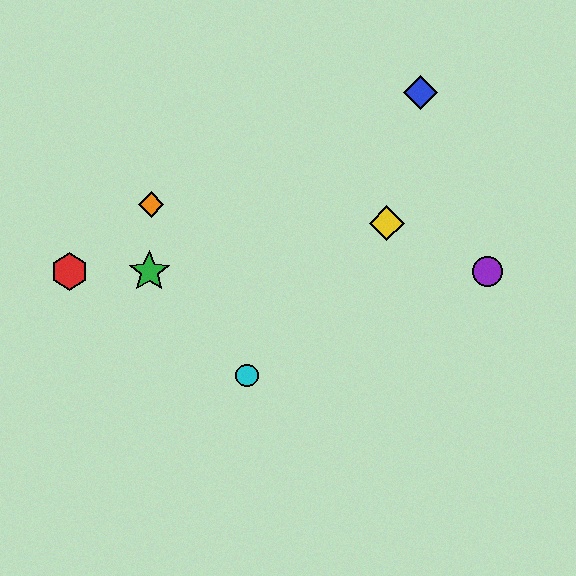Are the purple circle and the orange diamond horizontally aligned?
No, the purple circle is at y≈272 and the orange diamond is at y≈204.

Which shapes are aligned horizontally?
The red hexagon, the green star, the purple circle are aligned horizontally.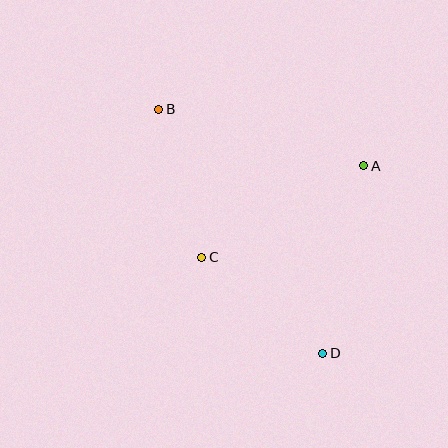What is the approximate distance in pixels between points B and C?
The distance between B and C is approximately 154 pixels.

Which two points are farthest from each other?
Points B and D are farthest from each other.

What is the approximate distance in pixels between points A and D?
The distance between A and D is approximately 192 pixels.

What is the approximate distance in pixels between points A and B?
The distance between A and B is approximately 213 pixels.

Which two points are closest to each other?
Points C and D are closest to each other.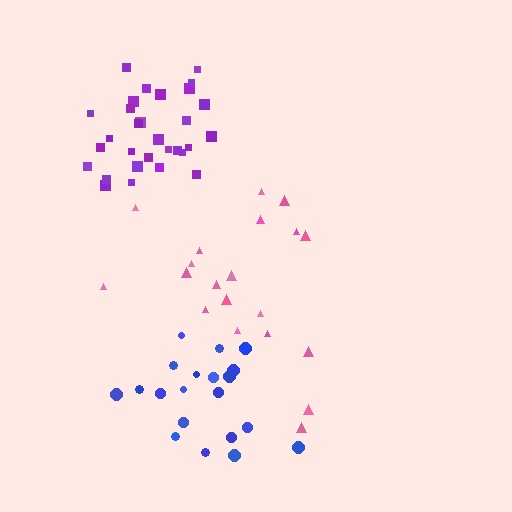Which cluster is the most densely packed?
Purple.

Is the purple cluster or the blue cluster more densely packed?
Purple.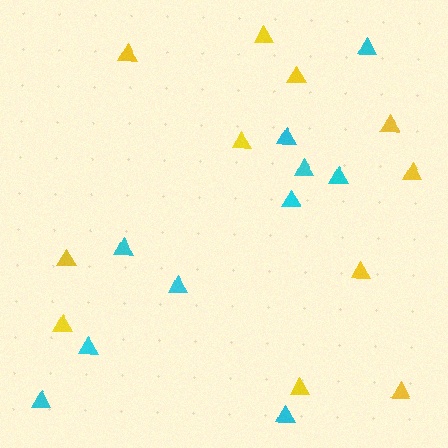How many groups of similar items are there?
There are 2 groups: one group of yellow triangles (11) and one group of cyan triangles (10).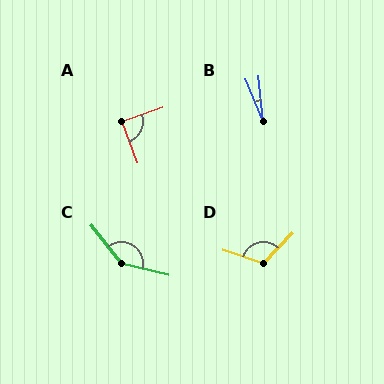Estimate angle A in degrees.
Approximately 88 degrees.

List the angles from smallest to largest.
B (17°), A (88°), D (116°), C (141°).